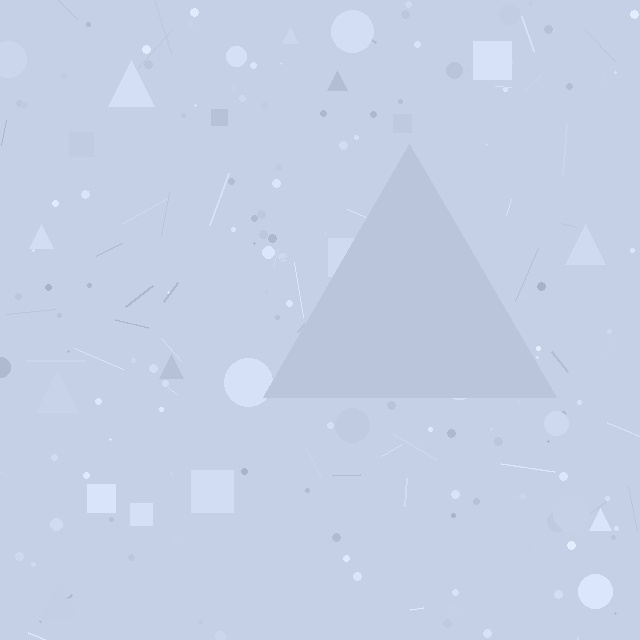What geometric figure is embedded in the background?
A triangle is embedded in the background.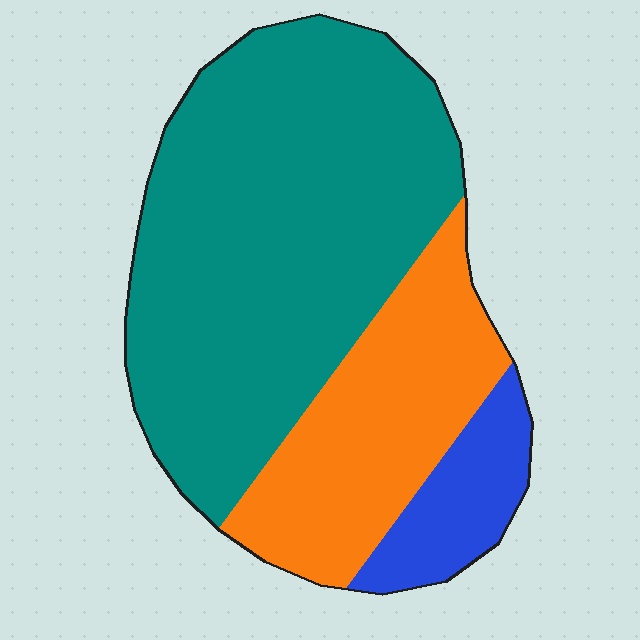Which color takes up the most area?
Teal, at roughly 60%.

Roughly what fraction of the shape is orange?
Orange takes up about one quarter (1/4) of the shape.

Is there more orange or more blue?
Orange.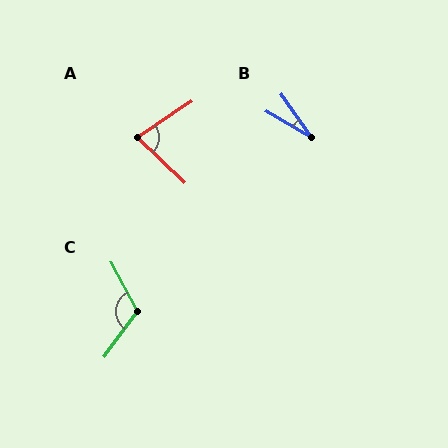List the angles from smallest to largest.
B (25°), A (78°), C (116°).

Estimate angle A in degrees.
Approximately 78 degrees.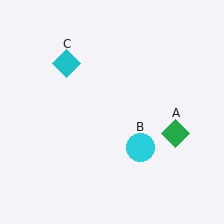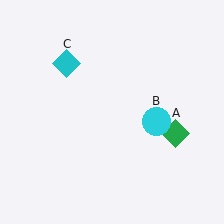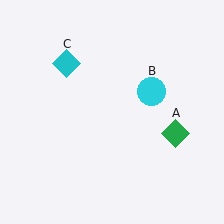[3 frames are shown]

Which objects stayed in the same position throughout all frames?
Green diamond (object A) and cyan diamond (object C) remained stationary.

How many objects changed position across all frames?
1 object changed position: cyan circle (object B).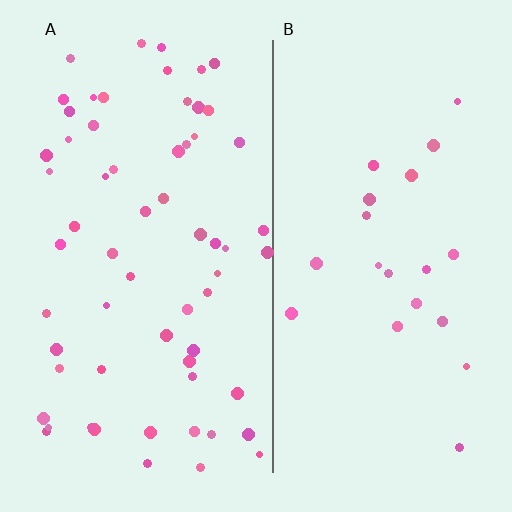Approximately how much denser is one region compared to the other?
Approximately 3.0× — region A over region B.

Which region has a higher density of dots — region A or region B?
A (the left).